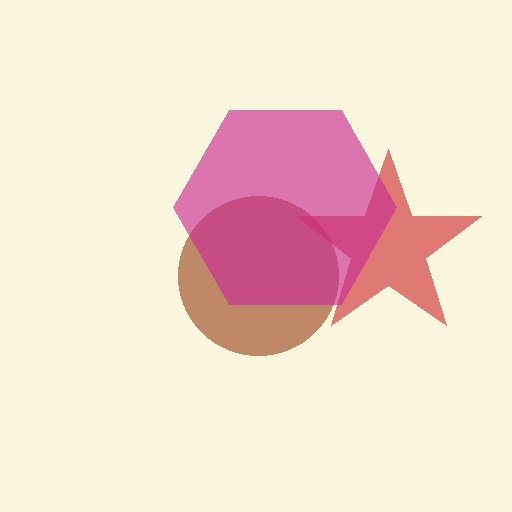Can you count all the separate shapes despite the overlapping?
Yes, there are 3 separate shapes.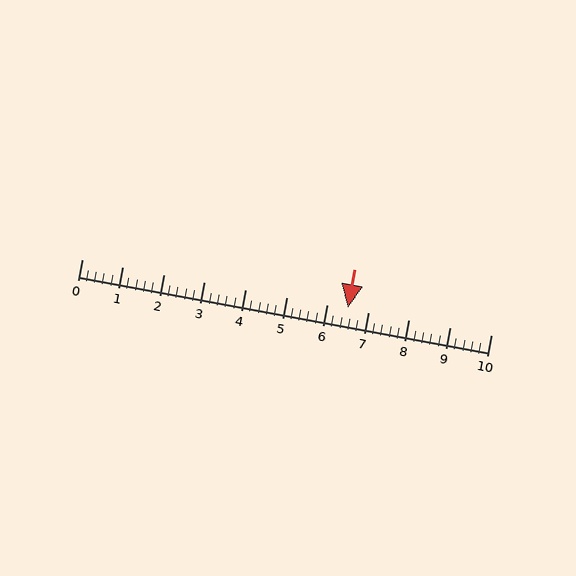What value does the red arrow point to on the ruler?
The red arrow points to approximately 6.5.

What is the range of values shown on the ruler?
The ruler shows values from 0 to 10.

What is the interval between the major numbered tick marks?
The major tick marks are spaced 1 units apart.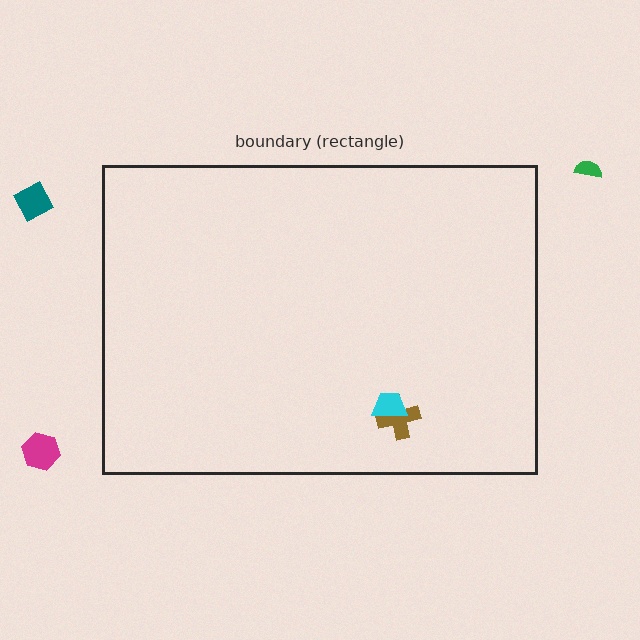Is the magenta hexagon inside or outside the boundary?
Outside.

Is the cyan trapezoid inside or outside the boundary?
Inside.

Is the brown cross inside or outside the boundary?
Inside.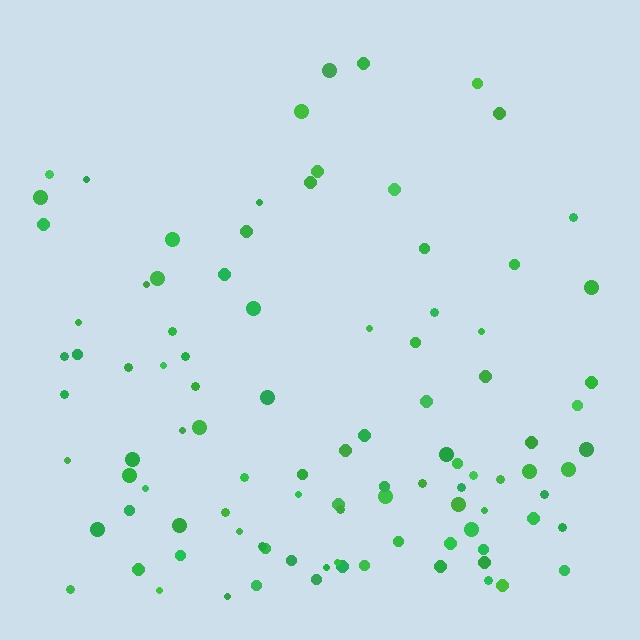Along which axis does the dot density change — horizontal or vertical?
Vertical.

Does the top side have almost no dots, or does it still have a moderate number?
Still a moderate number, just noticeably fewer than the bottom.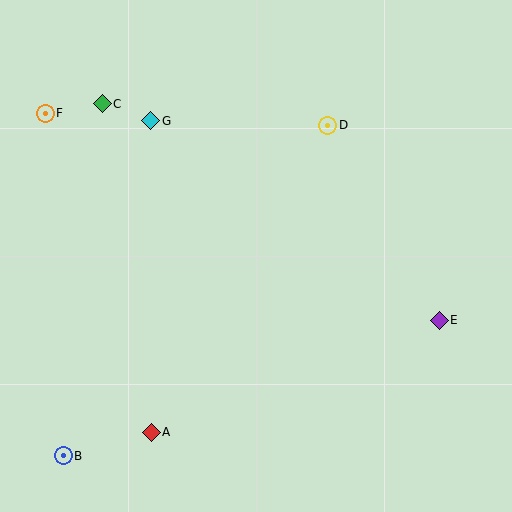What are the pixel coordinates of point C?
Point C is at (102, 104).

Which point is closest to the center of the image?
Point D at (328, 125) is closest to the center.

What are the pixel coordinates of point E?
Point E is at (439, 320).